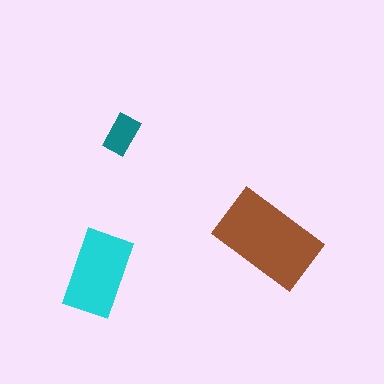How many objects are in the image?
There are 3 objects in the image.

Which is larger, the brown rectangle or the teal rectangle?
The brown one.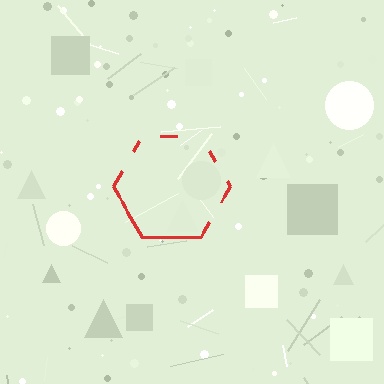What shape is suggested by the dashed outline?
The dashed outline suggests a hexagon.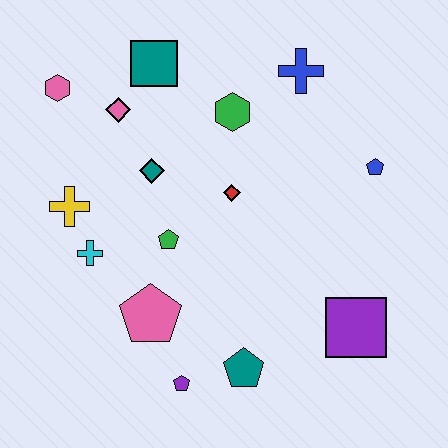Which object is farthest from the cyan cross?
The blue pentagon is farthest from the cyan cross.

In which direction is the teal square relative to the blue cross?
The teal square is to the left of the blue cross.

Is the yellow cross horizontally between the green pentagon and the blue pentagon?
No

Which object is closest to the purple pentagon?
The teal pentagon is closest to the purple pentagon.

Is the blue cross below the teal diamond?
No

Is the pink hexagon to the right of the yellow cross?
No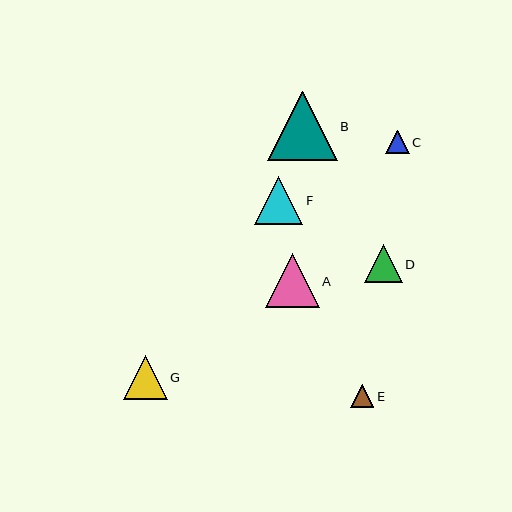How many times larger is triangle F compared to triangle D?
Triangle F is approximately 1.3 times the size of triangle D.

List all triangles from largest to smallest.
From largest to smallest: B, A, F, G, D, C, E.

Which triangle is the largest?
Triangle B is the largest with a size of approximately 69 pixels.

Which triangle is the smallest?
Triangle E is the smallest with a size of approximately 23 pixels.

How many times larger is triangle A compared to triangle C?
Triangle A is approximately 2.3 times the size of triangle C.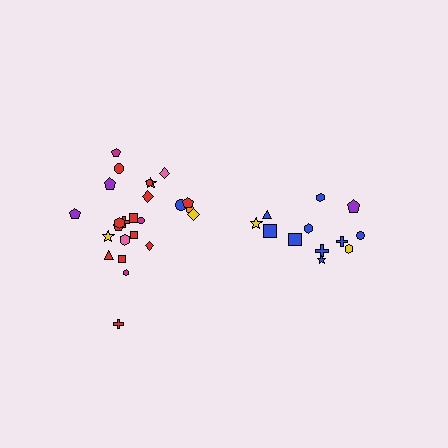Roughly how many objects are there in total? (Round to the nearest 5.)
Roughly 35 objects in total.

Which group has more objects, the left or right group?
The left group.